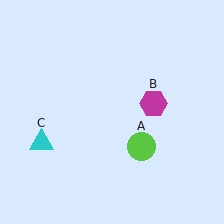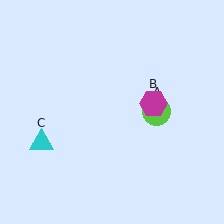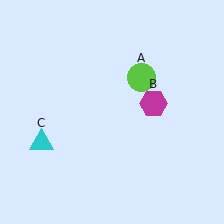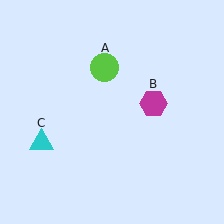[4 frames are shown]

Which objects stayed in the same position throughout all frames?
Magenta hexagon (object B) and cyan triangle (object C) remained stationary.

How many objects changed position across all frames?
1 object changed position: lime circle (object A).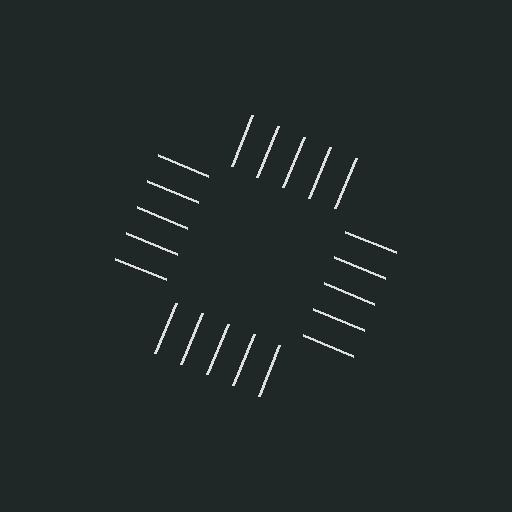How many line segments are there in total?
20 — 5 along each of the 4 edges.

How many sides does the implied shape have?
4 sides — the line-ends trace a square.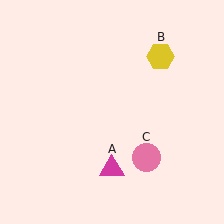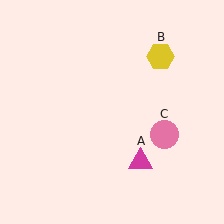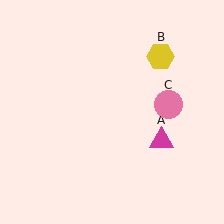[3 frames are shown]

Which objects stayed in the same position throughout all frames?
Yellow hexagon (object B) remained stationary.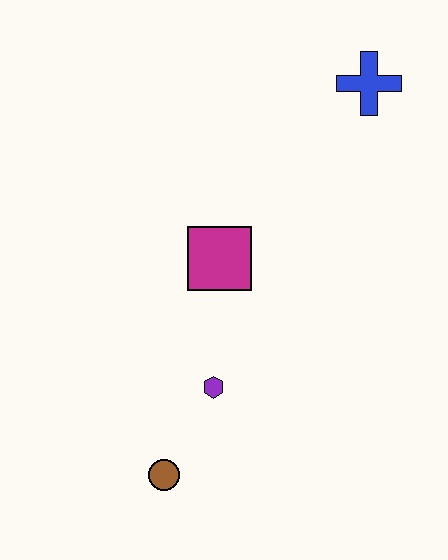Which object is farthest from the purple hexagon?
The blue cross is farthest from the purple hexagon.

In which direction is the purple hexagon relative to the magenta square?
The purple hexagon is below the magenta square.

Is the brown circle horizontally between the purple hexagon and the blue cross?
No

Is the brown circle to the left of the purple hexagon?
Yes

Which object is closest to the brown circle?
The purple hexagon is closest to the brown circle.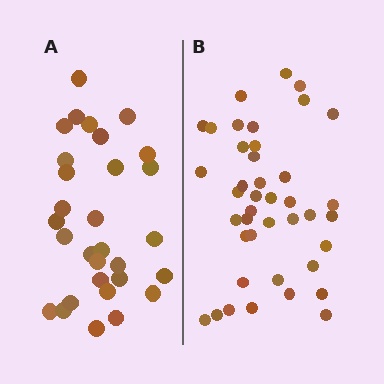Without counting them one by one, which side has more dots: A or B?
Region B (the right region) has more dots.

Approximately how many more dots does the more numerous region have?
Region B has roughly 12 or so more dots than region A.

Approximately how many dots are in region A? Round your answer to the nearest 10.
About 30 dots.